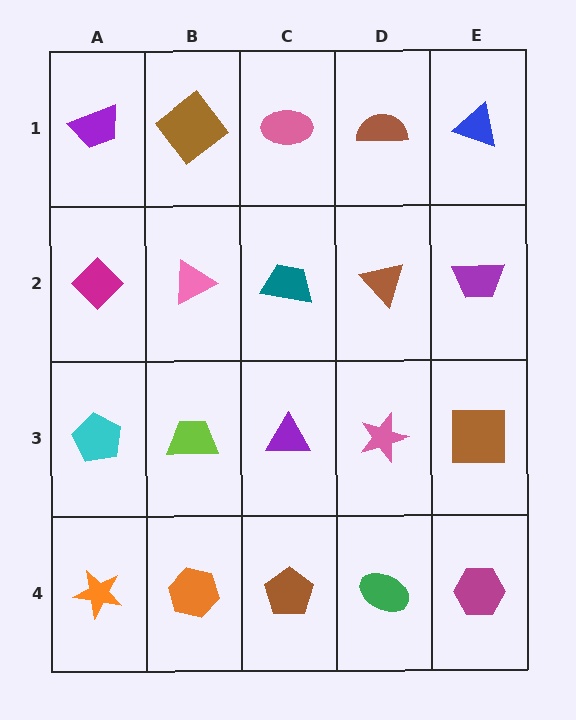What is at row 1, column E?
A blue triangle.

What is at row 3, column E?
A brown square.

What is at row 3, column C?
A purple triangle.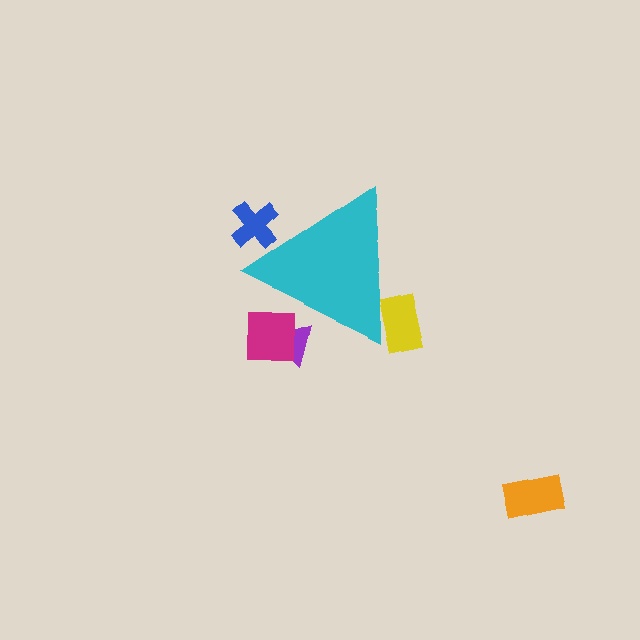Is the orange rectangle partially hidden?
No, the orange rectangle is fully visible.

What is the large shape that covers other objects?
A cyan triangle.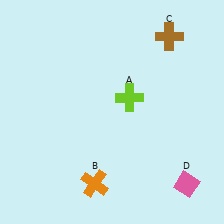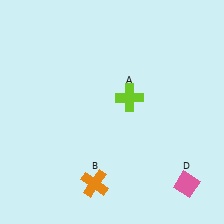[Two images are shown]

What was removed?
The brown cross (C) was removed in Image 2.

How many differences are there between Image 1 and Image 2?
There is 1 difference between the two images.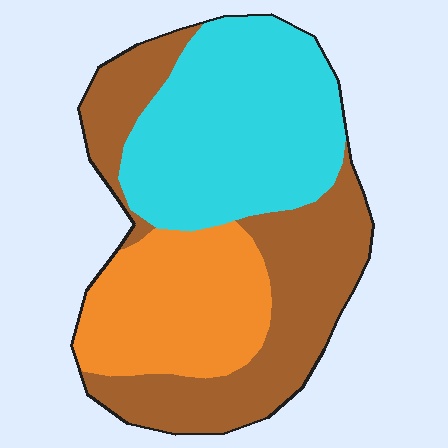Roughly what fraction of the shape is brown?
Brown covers around 35% of the shape.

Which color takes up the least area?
Orange, at roughly 25%.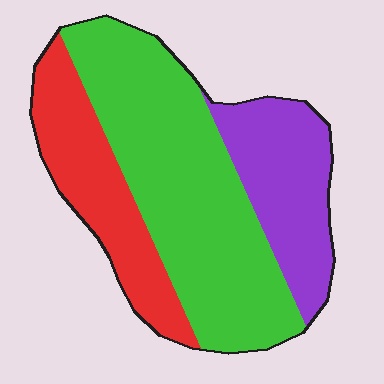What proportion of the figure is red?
Red covers around 25% of the figure.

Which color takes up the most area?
Green, at roughly 50%.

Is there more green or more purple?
Green.